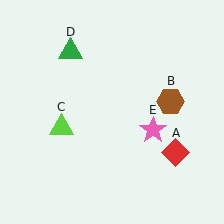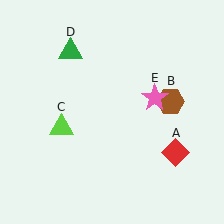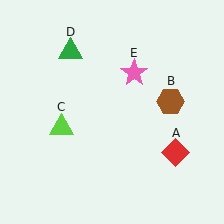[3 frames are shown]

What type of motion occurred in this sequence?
The pink star (object E) rotated counterclockwise around the center of the scene.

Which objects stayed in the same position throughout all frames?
Red diamond (object A) and brown hexagon (object B) and lime triangle (object C) and green triangle (object D) remained stationary.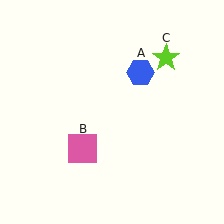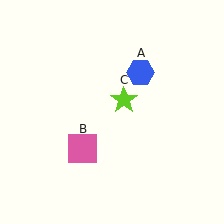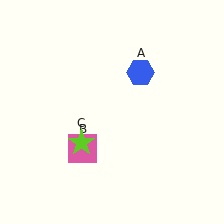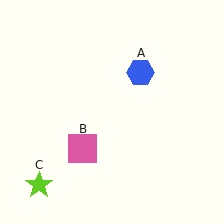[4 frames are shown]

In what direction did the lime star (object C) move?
The lime star (object C) moved down and to the left.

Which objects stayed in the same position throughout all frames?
Blue hexagon (object A) and pink square (object B) remained stationary.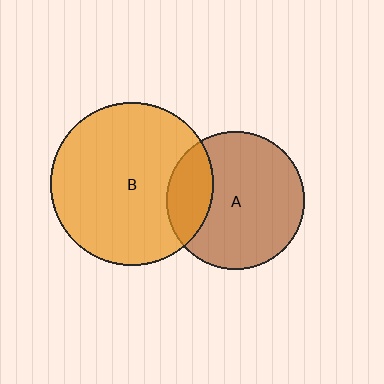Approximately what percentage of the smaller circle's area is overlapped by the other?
Approximately 20%.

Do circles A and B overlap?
Yes.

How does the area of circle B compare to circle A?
Approximately 1.4 times.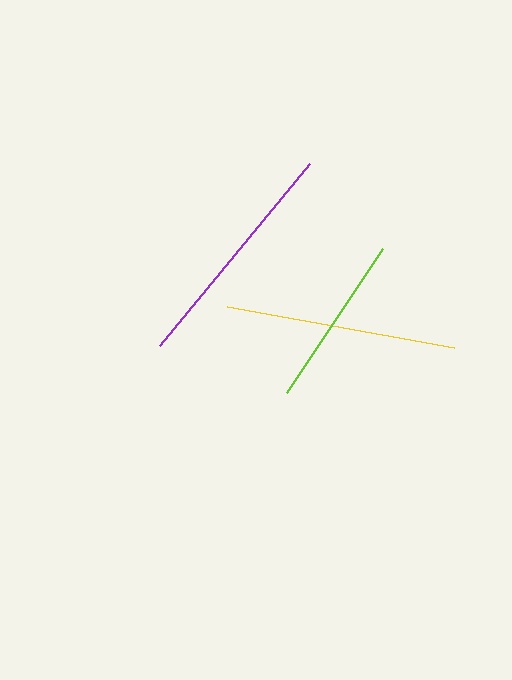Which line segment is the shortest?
The lime line is the shortest at approximately 173 pixels.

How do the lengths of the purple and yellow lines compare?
The purple and yellow lines are approximately the same length.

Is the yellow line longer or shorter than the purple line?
The purple line is longer than the yellow line.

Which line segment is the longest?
The purple line is the longest at approximately 236 pixels.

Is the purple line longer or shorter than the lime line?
The purple line is longer than the lime line.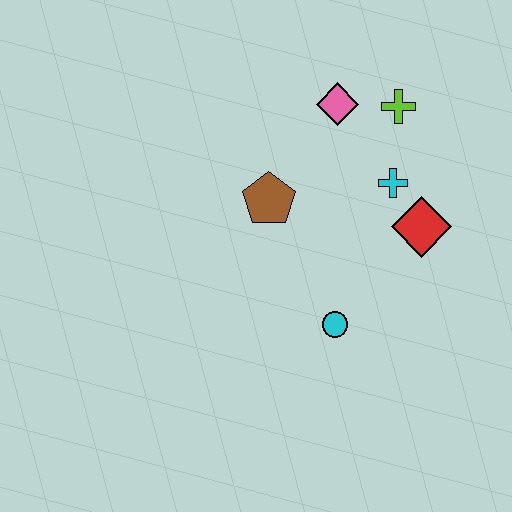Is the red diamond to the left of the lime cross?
No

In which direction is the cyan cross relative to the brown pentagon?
The cyan cross is to the right of the brown pentagon.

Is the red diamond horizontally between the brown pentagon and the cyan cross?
No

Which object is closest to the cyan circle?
The red diamond is closest to the cyan circle.